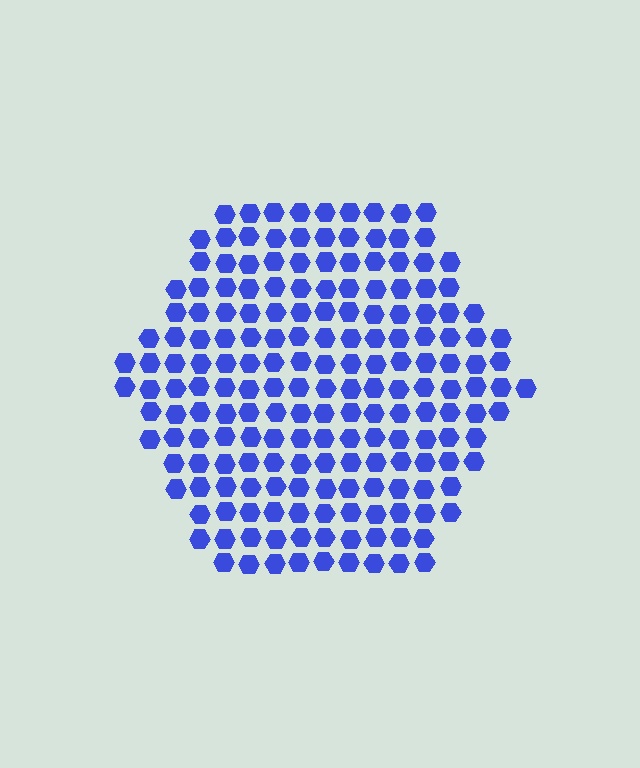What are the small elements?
The small elements are hexagons.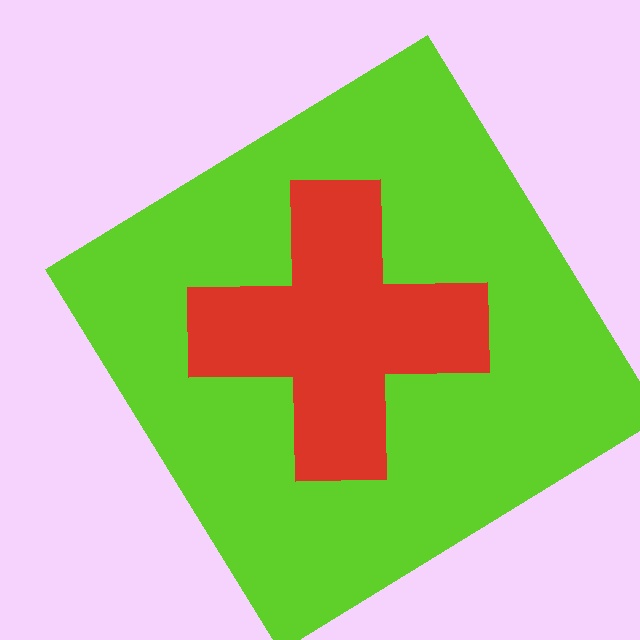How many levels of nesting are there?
2.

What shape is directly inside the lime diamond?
The red cross.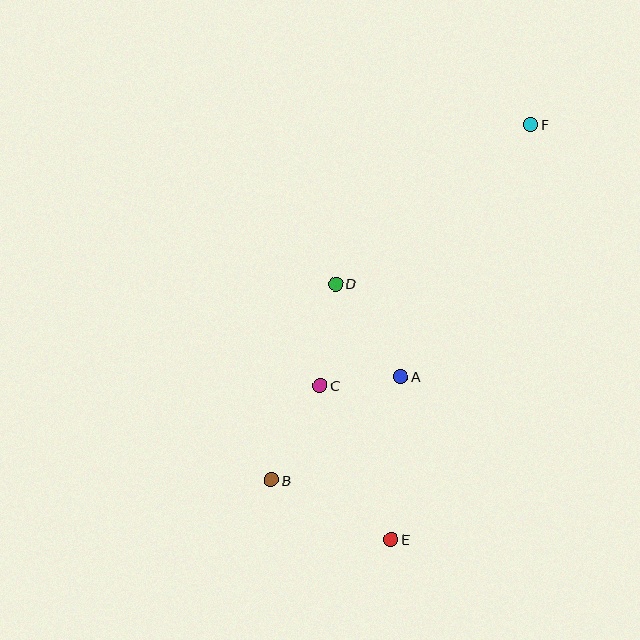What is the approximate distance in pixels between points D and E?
The distance between D and E is approximately 262 pixels.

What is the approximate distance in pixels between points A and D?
The distance between A and D is approximately 114 pixels.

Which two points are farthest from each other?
Points B and F are farthest from each other.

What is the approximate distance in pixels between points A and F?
The distance between A and F is approximately 283 pixels.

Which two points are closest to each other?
Points A and C are closest to each other.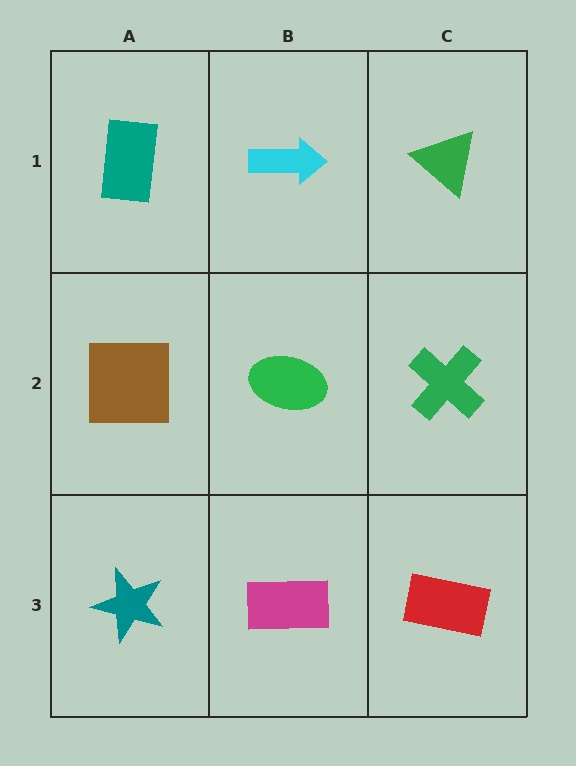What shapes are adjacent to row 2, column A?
A teal rectangle (row 1, column A), a teal star (row 3, column A), a green ellipse (row 2, column B).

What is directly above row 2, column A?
A teal rectangle.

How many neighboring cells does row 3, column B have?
3.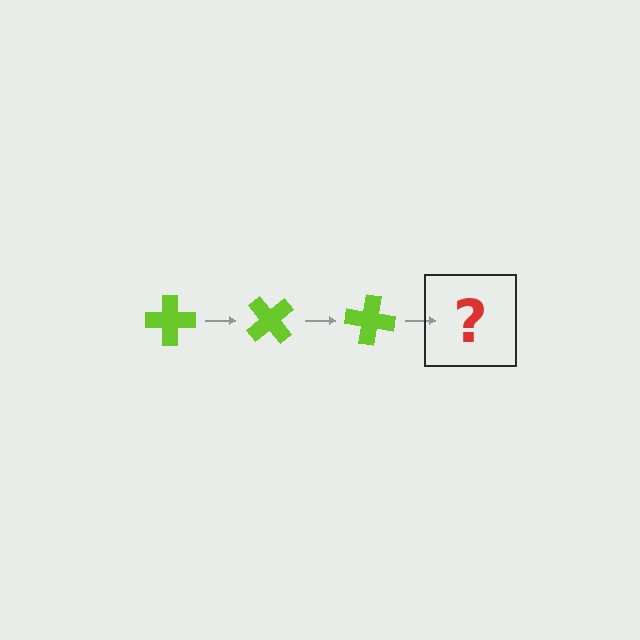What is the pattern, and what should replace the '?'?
The pattern is that the cross rotates 50 degrees each step. The '?' should be a lime cross rotated 150 degrees.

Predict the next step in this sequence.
The next step is a lime cross rotated 150 degrees.